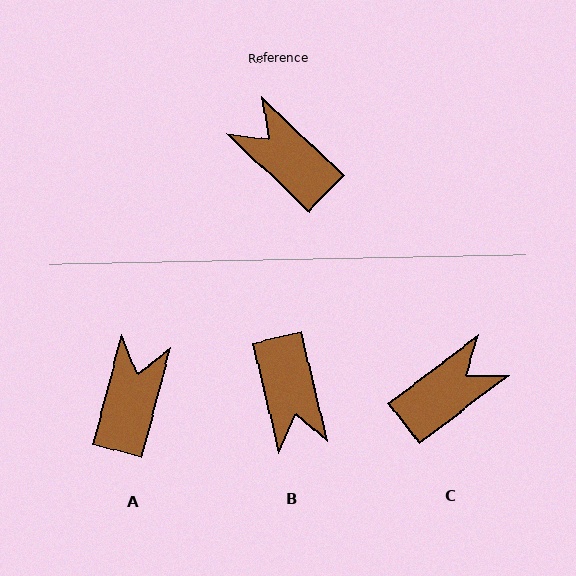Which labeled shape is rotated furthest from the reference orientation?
B, about 147 degrees away.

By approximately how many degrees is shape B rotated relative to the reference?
Approximately 147 degrees counter-clockwise.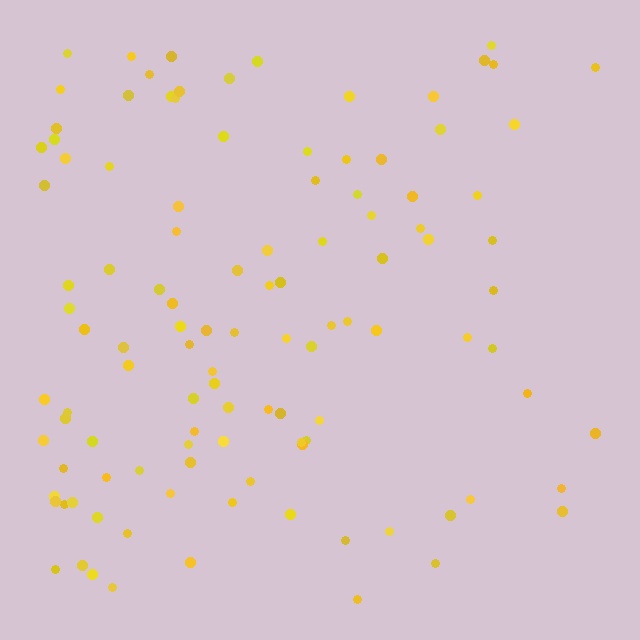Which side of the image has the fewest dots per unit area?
The right.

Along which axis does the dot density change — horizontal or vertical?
Horizontal.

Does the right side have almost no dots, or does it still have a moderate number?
Still a moderate number, just noticeably fewer than the left.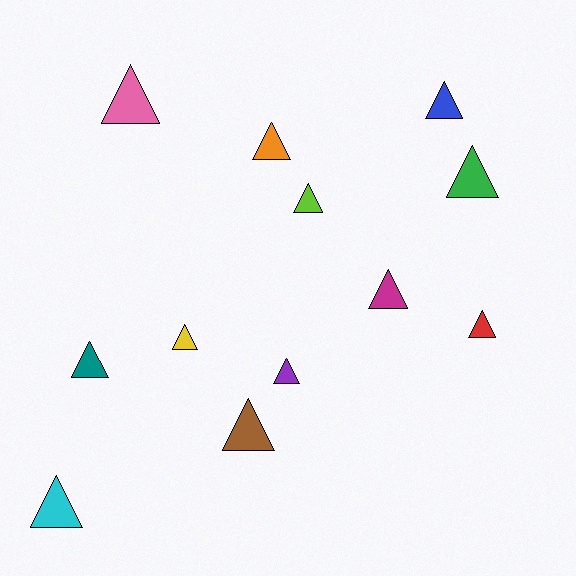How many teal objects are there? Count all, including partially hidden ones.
There is 1 teal object.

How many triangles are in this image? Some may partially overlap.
There are 12 triangles.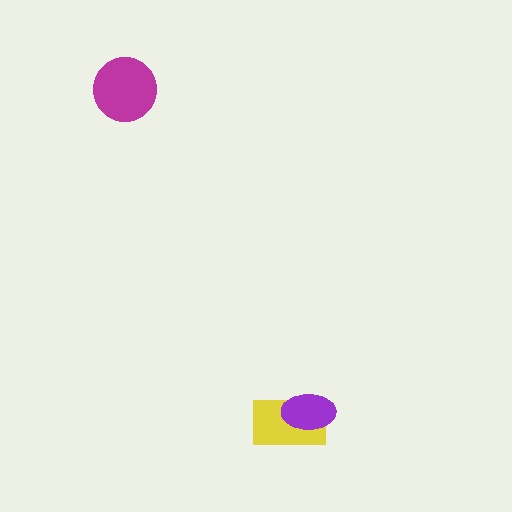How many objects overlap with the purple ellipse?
1 object overlaps with the purple ellipse.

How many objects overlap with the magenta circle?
0 objects overlap with the magenta circle.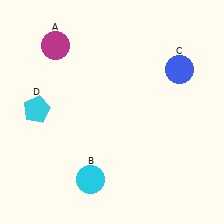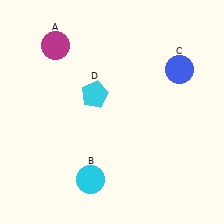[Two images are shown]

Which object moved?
The cyan pentagon (D) moved right.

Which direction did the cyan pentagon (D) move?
The cyan pentagon (D) moved right.